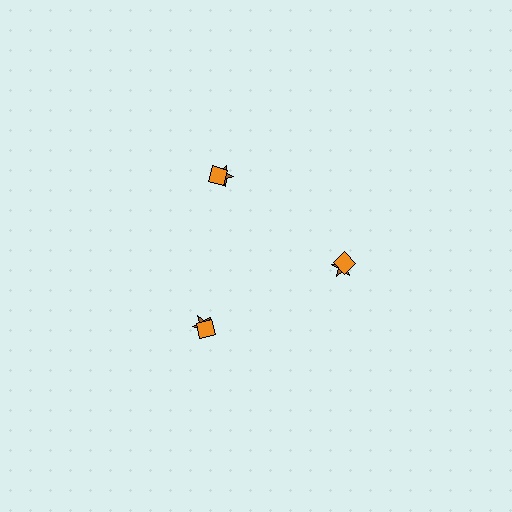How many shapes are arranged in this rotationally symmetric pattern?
There are 6 shapes, arranged in 3 groups of 2.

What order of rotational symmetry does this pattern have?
This pattern has 3-fold rotational symmetry.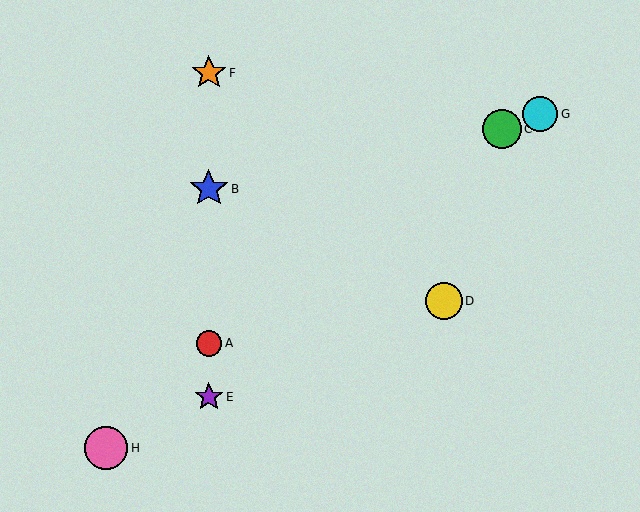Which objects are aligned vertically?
Objects A, B, E, F are aligned vertically.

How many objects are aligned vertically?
4 objects (A, B, E, F) are aligned vertically.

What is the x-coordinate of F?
Object F is at x≈209.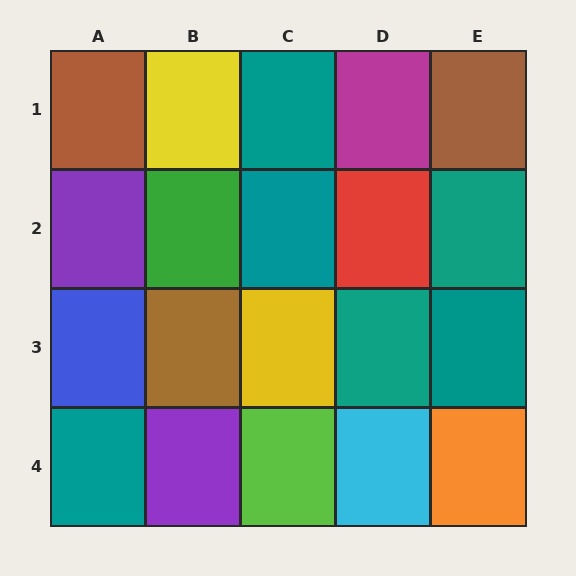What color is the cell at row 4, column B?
Purple.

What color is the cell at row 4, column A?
Teal.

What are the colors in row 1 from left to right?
Brown, yellow, teal, magenta, brown.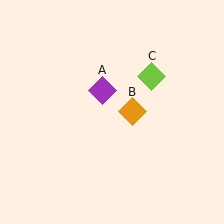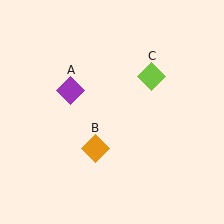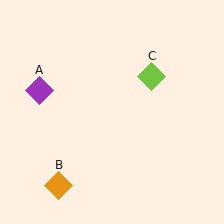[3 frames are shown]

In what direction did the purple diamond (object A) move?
The purple diamond (object A) moved left.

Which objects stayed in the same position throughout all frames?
Lime diamond (object C) remained stationary.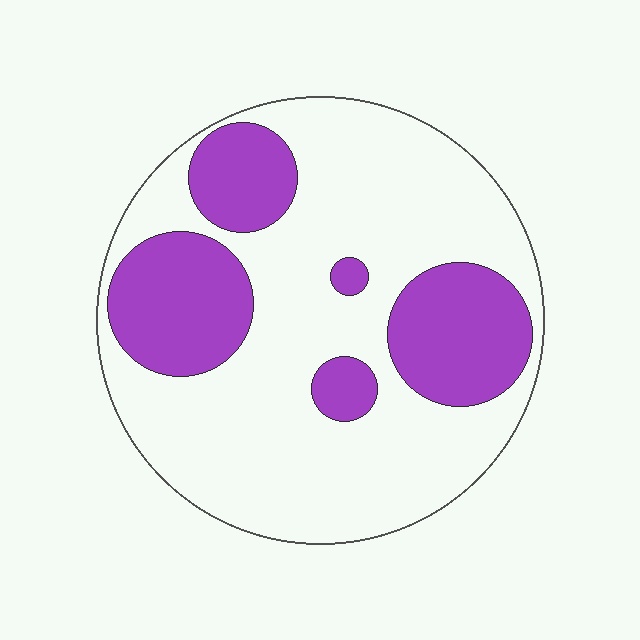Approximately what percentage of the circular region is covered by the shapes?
Approximately 30%.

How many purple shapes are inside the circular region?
5.